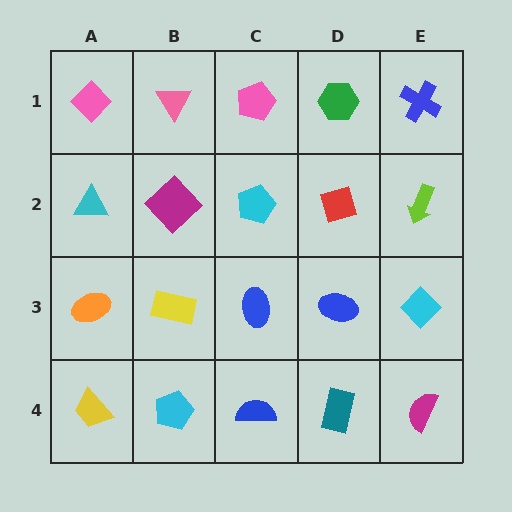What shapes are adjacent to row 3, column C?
A cyan pentagon (row 2, column C), a blue semicircle (row 4, column C), a yellow rectangle (row 3, column B), a blue ellipse (row 3, column D).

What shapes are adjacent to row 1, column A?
A cyan triangle (row 2, column A), a pink triangle (row 1, column B).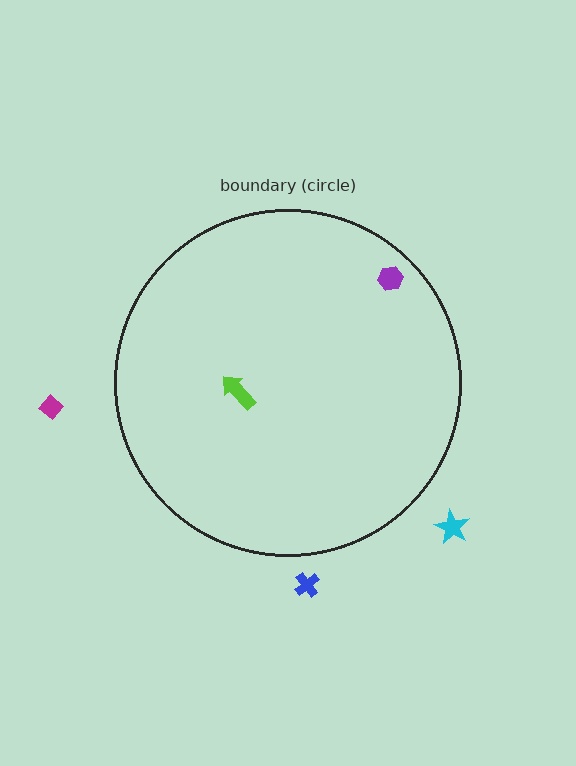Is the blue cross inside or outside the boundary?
Outside.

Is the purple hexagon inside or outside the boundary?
Inside.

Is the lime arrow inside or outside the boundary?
Inside.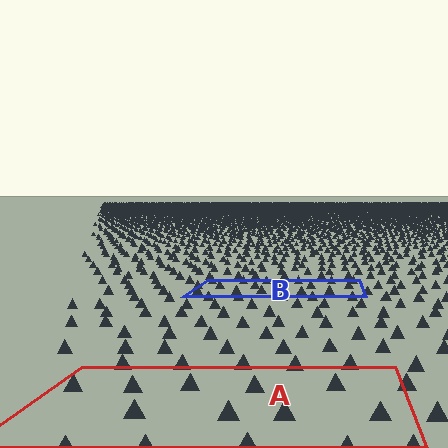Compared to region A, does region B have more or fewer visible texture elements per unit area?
Region B has more texture elements per unit area — they are packed more densely because it is farther away.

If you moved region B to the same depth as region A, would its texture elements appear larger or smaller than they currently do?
They would appear larger. At a closer depth, the same texture elements are projected at a bigger on-screen size.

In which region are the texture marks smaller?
The texture marks are smaller in region B, because it is farther away.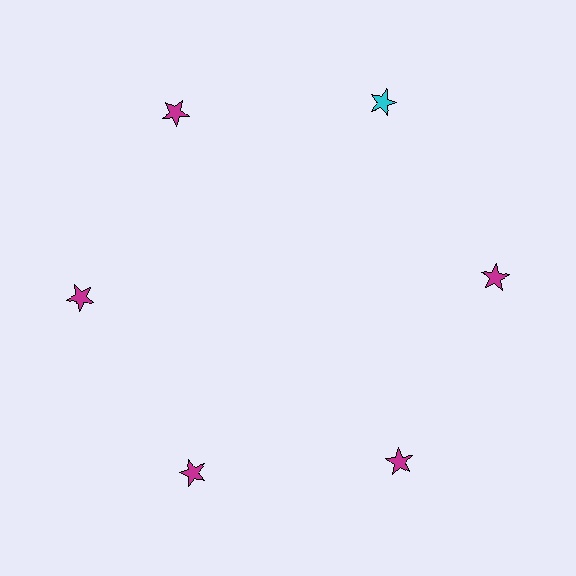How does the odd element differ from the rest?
It has a different color: cyan instead of magenta.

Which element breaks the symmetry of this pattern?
The cyan star at roughly the 1 o'clock position breaks the symmetry. All other shapes are magenta stars.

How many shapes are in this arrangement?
There are 6 shapes arranged in a ring pattern.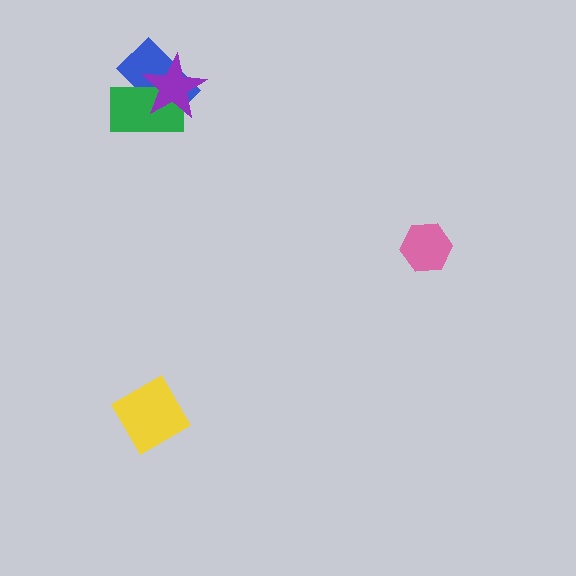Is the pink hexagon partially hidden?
No, no other shape covers it.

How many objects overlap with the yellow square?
0 objects overlap with the yellow square.